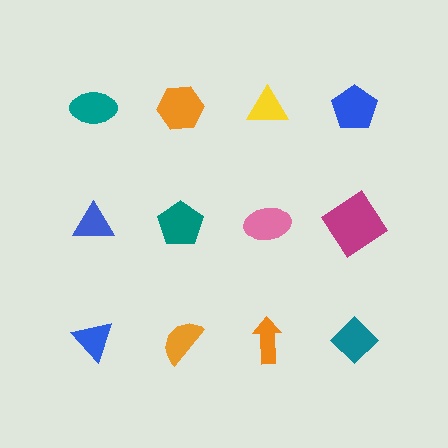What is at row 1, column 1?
A teal ellipse.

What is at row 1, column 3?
A yellow triangle.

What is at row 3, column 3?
An orange arrow.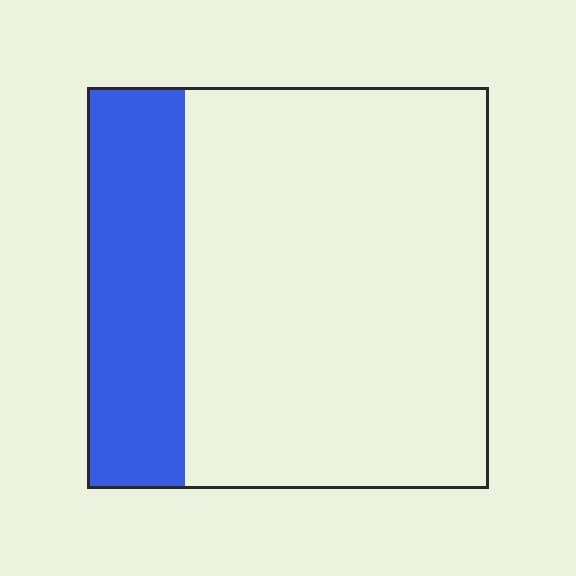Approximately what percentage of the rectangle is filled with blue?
Approximately 25%.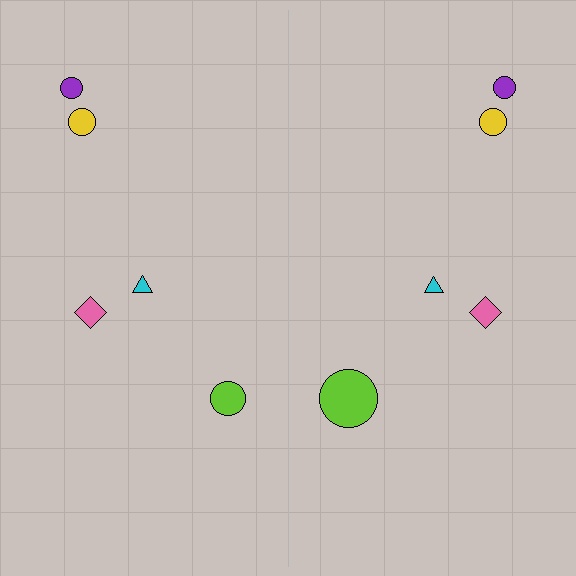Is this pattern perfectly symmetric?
No, the pattern is not perfectly symmetric. The lime circle on the right side has a different size than its mirror counterpart.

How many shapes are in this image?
There are 10 shapes in this image.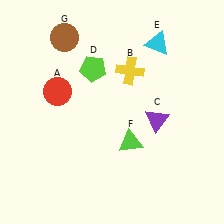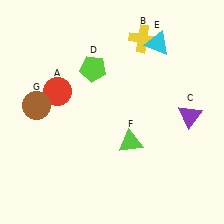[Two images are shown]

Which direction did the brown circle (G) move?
The brown circle (G) moved down.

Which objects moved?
The objects that moved are: the yellow cross (B), the purple triangle (C), the brown circle (G).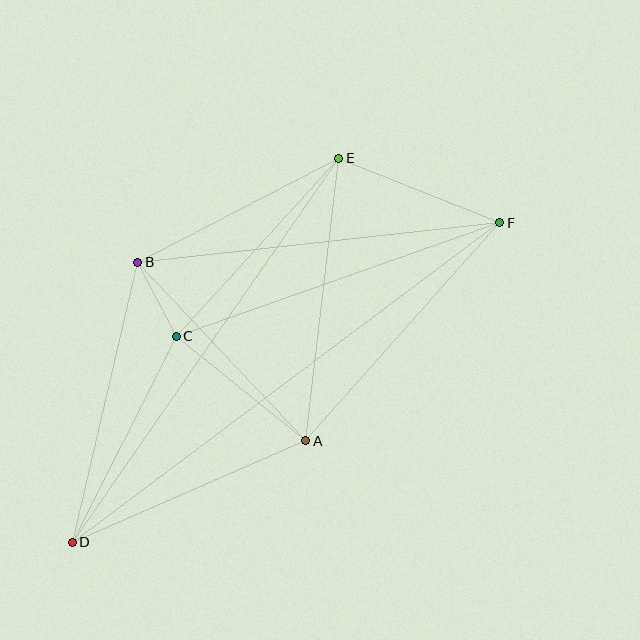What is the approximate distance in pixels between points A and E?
The distance between A and E is approximately 284 pixels.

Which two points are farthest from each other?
Points D and F are farthest from each other.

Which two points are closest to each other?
Points B and C are closest to each other.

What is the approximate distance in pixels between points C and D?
The distance between C and D is approximately 231 pixels.